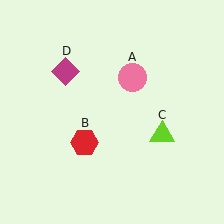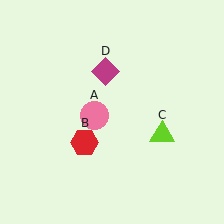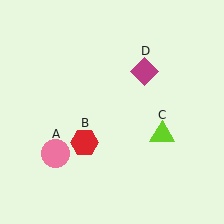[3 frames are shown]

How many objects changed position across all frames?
2 objects changed position: pink circle (object A), magenta diamond (object D).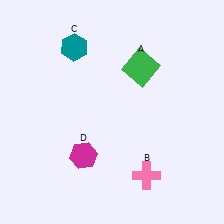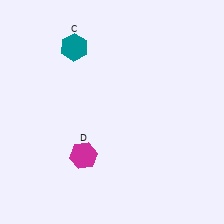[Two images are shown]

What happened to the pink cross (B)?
The pink cross (B) was removed in Image 2. It was in the bottom-right area of Image 1.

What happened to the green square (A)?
The green square (A) was removed in Image 2. It was in the top-right area of Image 1.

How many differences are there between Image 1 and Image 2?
There are 2 differences between the two images.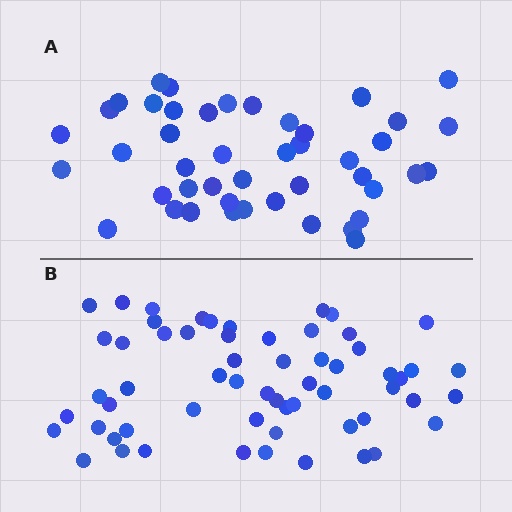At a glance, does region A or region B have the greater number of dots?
Region B (the bottom region) has more dots.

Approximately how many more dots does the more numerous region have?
Region B has approximately 15 more dots than region A.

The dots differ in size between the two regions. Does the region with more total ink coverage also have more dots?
No. Region A has more total ink coverage because its dots are larger, but region B actually contains more individual dots. Total area can be misleading — the number of items is what matters here.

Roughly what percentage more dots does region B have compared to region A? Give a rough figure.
About 35% more.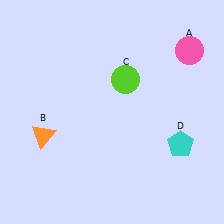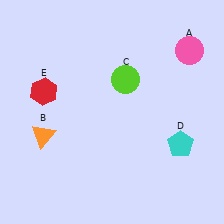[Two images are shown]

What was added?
A red hexagon (E) was added in Image 2.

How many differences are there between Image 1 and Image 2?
There is 1 difference between the two images.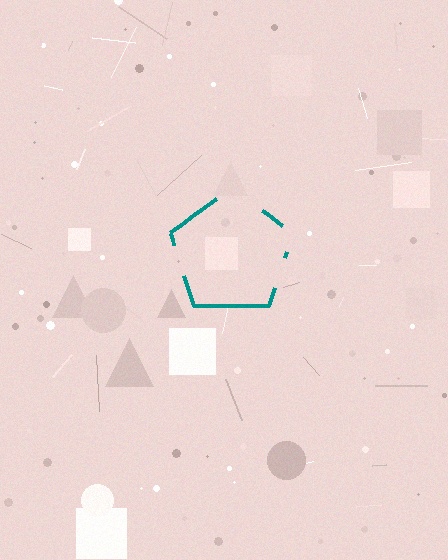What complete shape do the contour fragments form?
The contour fragments form a pentagon.